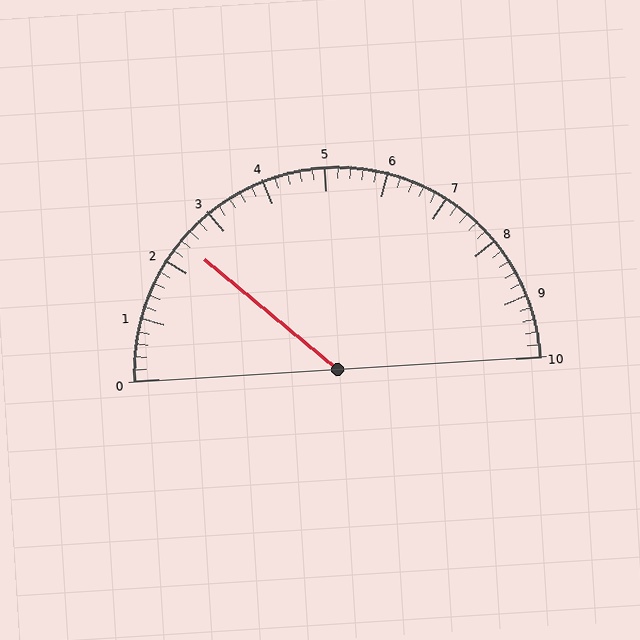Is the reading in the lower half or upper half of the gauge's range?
The reading is in the lower half of the range (0 to 10).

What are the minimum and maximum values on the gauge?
The gauge ranges from 0 to 10.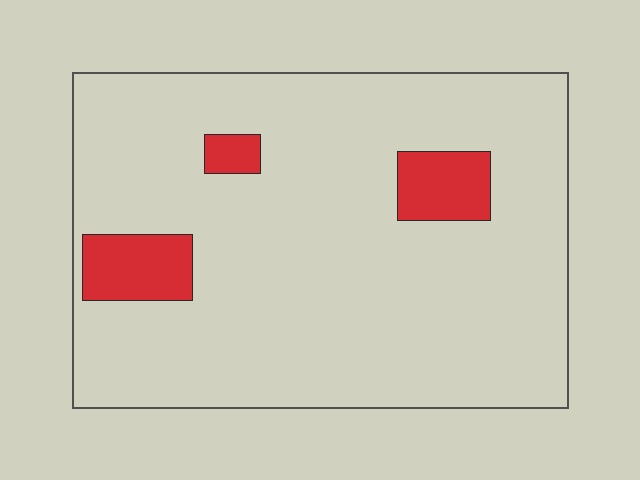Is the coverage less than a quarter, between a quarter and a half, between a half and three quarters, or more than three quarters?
Less than a quarter.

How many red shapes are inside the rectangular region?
3.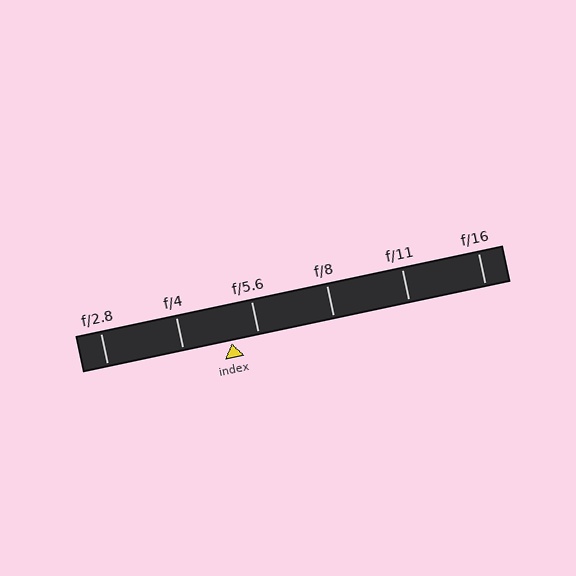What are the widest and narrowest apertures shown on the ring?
The widest aperture shown is f/2.8 and the narrowest is f/16.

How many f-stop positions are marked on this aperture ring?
There are 6 f-stop positions marked.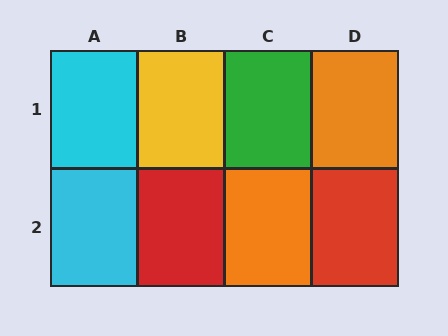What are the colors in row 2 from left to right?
Cyan, red, orange, red.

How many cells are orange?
2 cells are orange.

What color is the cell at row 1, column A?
Cyan.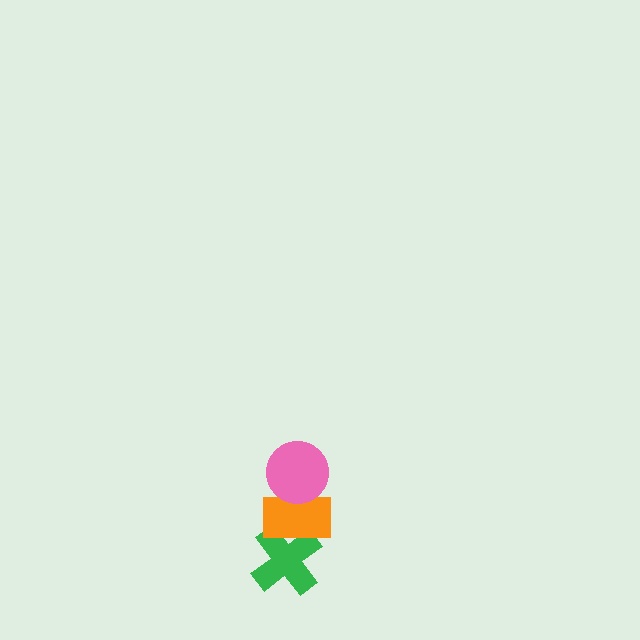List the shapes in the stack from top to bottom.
From top to bottom: the pink circle, the orange rectangle, the green cross.